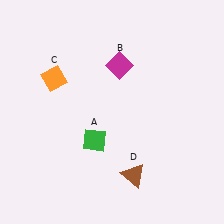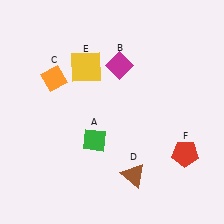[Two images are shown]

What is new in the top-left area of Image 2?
A yellow square (E) was added in the top-left area of Image 2.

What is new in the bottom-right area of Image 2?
A red pentagon (F) was added in the bottom-right area of Image 2.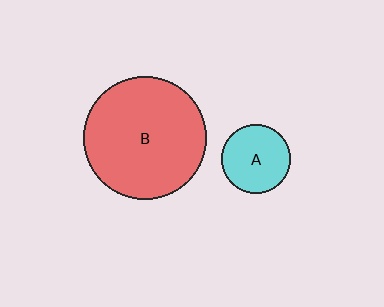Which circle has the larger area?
Circle B (red).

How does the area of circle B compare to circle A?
Approximately 3.2 times.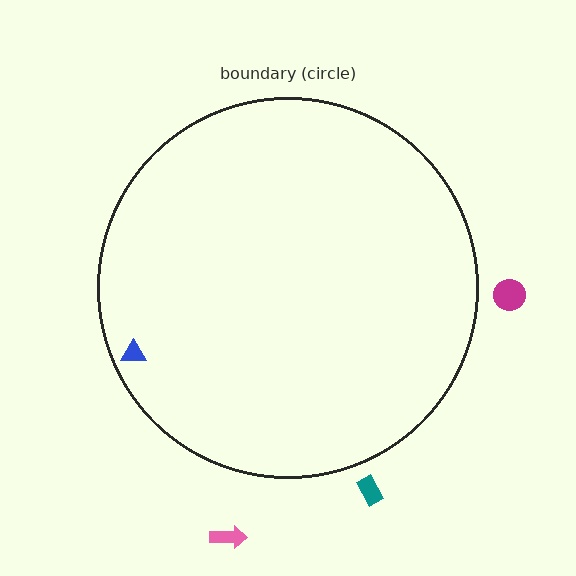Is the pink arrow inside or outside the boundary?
Outside.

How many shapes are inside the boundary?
1 inside, 3 outside.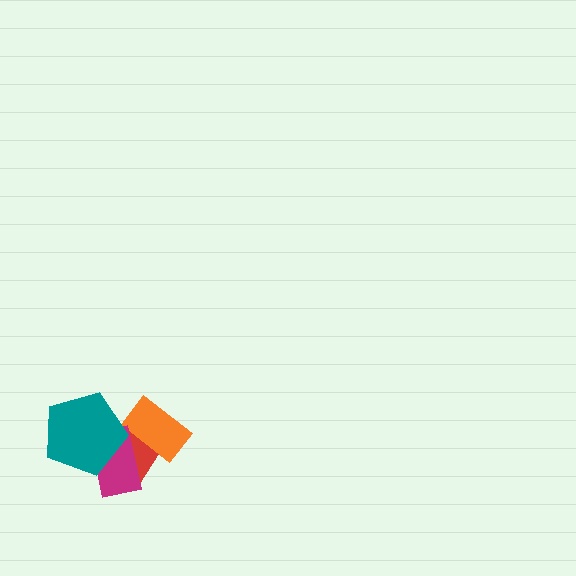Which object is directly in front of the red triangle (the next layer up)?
The orange rectangle is directly in front of the red triangle.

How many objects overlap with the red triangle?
3 objects overlap with the red triangle.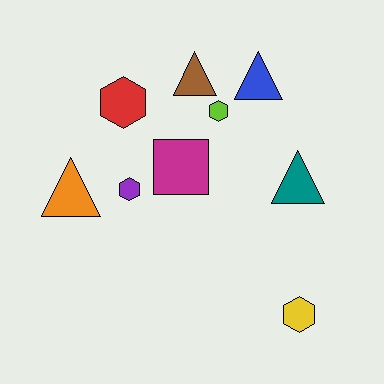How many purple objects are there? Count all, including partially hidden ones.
There is 1 purple object.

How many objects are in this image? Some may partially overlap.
There are 9 objects.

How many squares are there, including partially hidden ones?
There is 1 square.